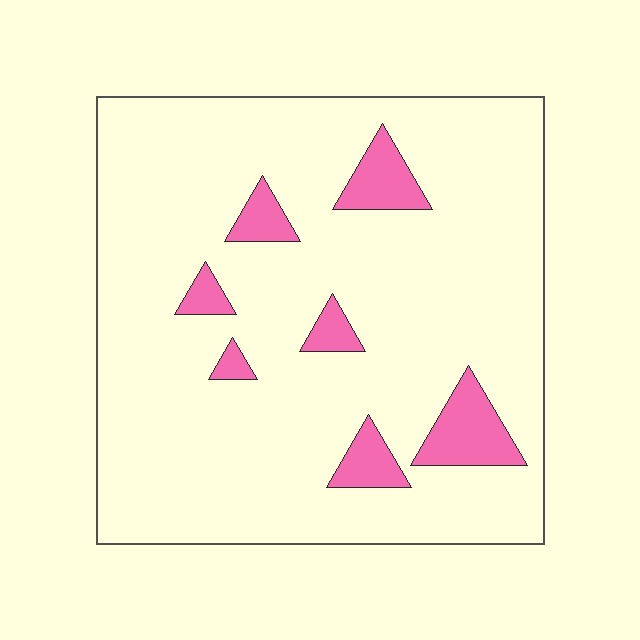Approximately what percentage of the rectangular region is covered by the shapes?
Approximately 10%.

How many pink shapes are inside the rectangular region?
7.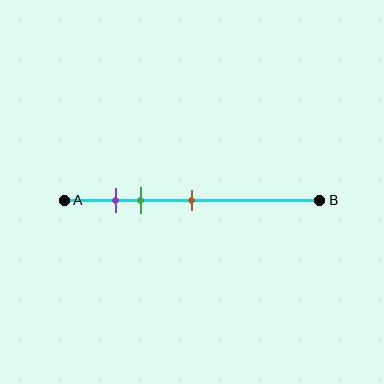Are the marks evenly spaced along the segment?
No, the marks are not evenly spaced.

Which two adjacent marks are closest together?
The purple and green marks are the closest adjacent pair.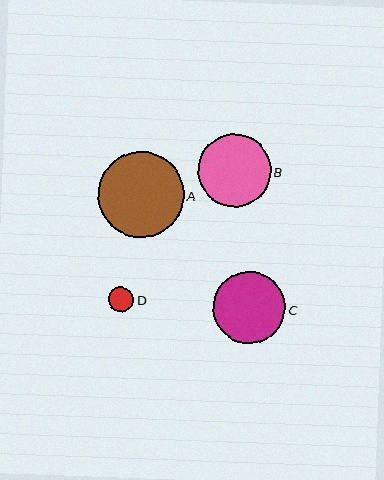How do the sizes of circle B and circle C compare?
Circle B and circle C are approximately the same size.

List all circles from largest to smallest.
From largest to smallest: A, B, C, D.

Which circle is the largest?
Circle A is the largest with a size of approximately 86 pixels.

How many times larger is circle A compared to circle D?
Circle A is approximately 3.4 times the size of circle D.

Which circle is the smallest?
Circle D is the smallest with a size of approximately 26 pixels.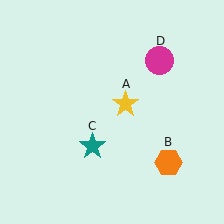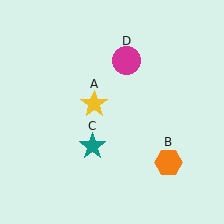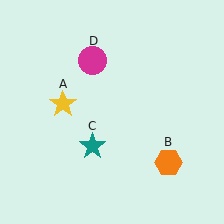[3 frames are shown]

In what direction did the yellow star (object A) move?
The yellow star (object A) moved left.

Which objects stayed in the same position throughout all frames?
Orange hexagon (object B) and teal star (object C) remained stationary.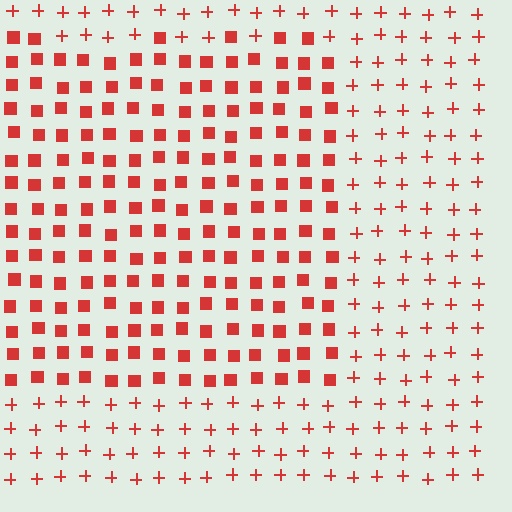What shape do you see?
I see a rectangle.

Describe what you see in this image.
The image is filled with small red elements arranged in a uniform grid. A rectangle-shaped region contains squares, while the surrounding area contains plus signs. The boundary is defined purely by the change in element shape.